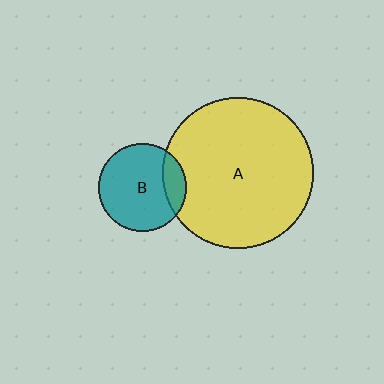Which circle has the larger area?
Circle A (yellow).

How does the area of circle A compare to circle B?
Approximately 2.9 times.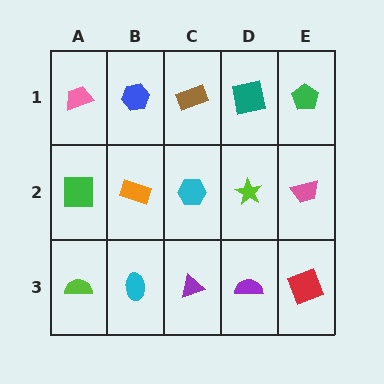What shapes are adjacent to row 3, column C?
A cyan hexagon (row 2, column C), a cyan ellipse (row 3, column B), a purple semicircle (row 3, column D).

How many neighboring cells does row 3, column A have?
2.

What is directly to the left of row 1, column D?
A brown rectangle.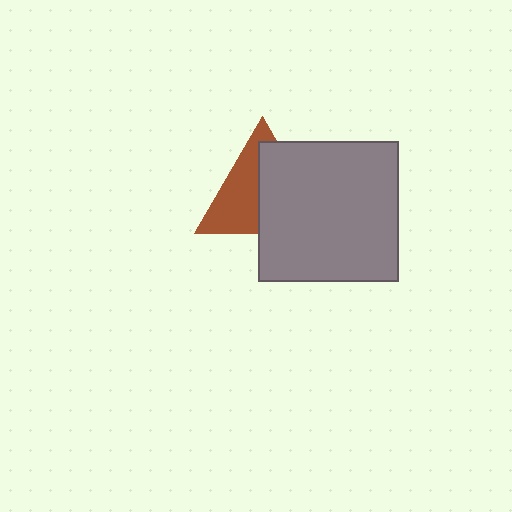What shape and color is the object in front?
The object in front is a gray square.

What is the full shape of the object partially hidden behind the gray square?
The partially hidden object is a brown triangle.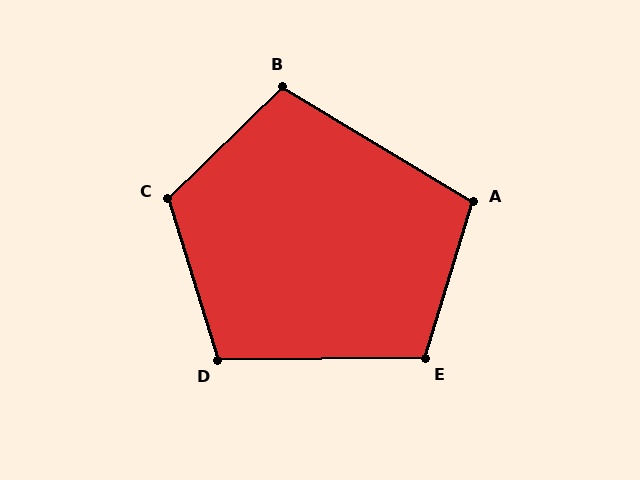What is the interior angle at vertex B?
Approximately 105 degrees (obtuse).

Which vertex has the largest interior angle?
C, at approximately 117 degrees.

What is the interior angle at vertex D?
Approximately 107 degrees (obtuse).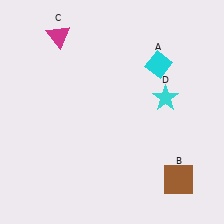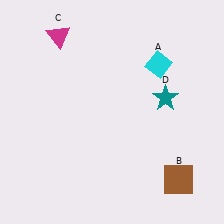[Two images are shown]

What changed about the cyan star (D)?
In Image 1, D is cyan. In Image 2, it changed to teal.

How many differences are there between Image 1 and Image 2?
There is 1 difference between the two images.